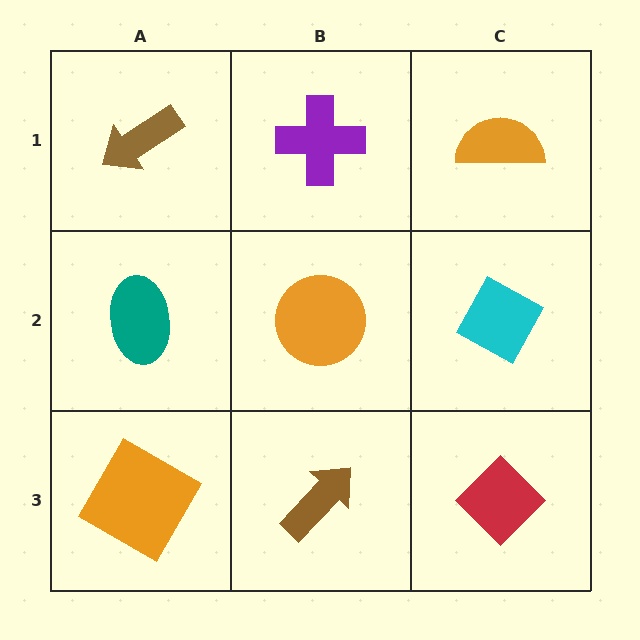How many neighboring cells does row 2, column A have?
3.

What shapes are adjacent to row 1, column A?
A teal ellipse (row 2, column A), a purple cross (row 1, column B).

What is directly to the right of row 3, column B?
A red diamond.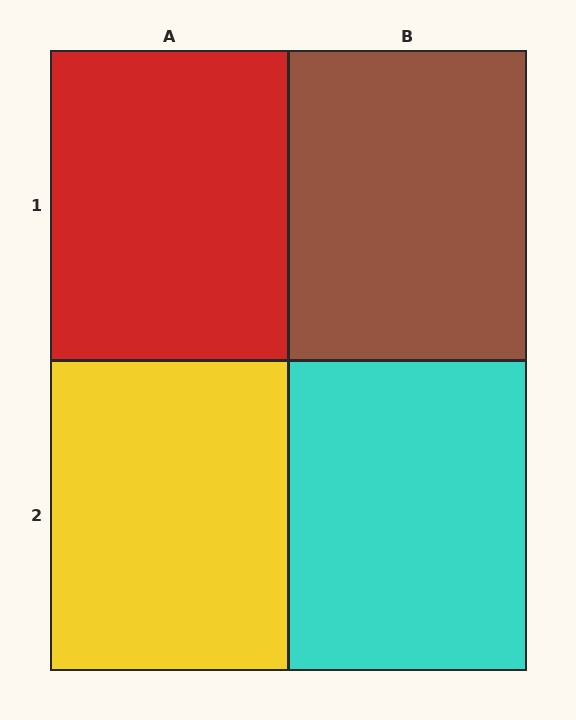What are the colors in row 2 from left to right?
Yellow, cyan.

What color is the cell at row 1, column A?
Red.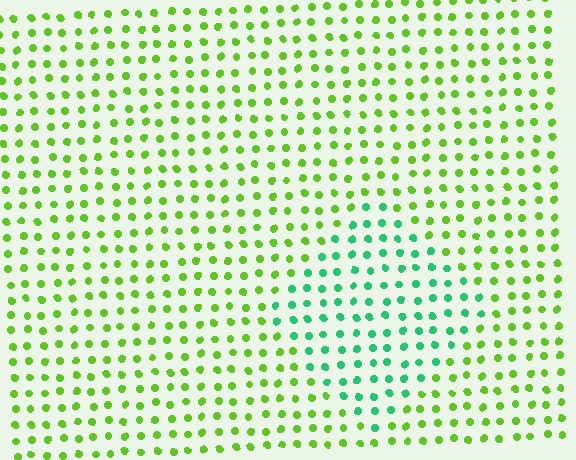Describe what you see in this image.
The image is filled with small lime elements in a uniform arrangement. A diamond-shaped region is visible where the elements are tinted to a slightly different hue, forming a subtle color boundary.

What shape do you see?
I see a diamond.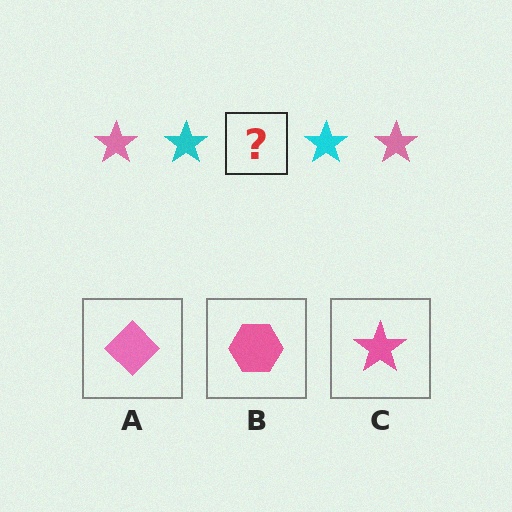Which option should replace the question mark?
Option C.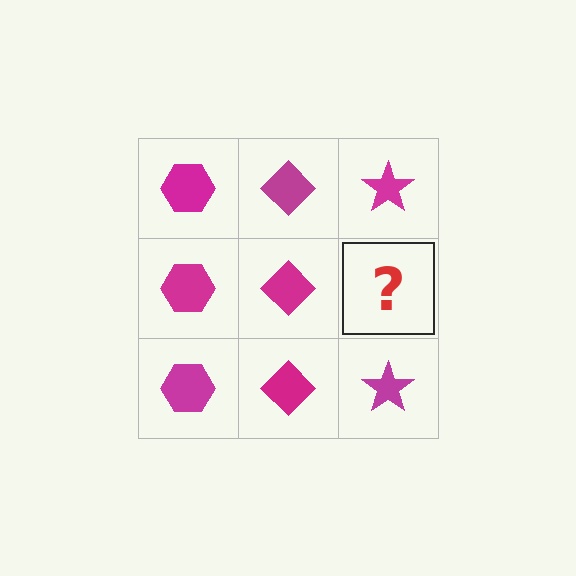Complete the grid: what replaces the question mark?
The question mark should be replaced with a magenta star.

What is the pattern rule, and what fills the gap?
The rule is that each column has a consistent shape. The gap should be filled with a magenta star.